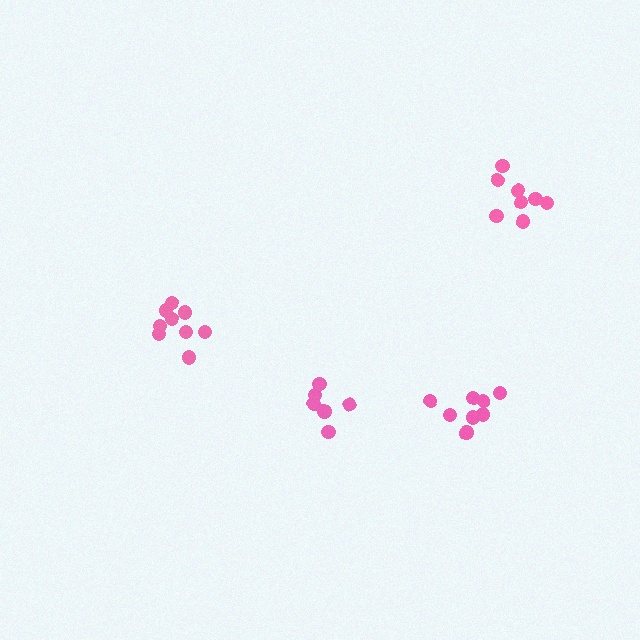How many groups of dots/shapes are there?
There are 4 groups.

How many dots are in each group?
Group 1: 8 dots, Group 2: 9 dots, Group 3: 6 dots, Group 4: 8 dots (31 total).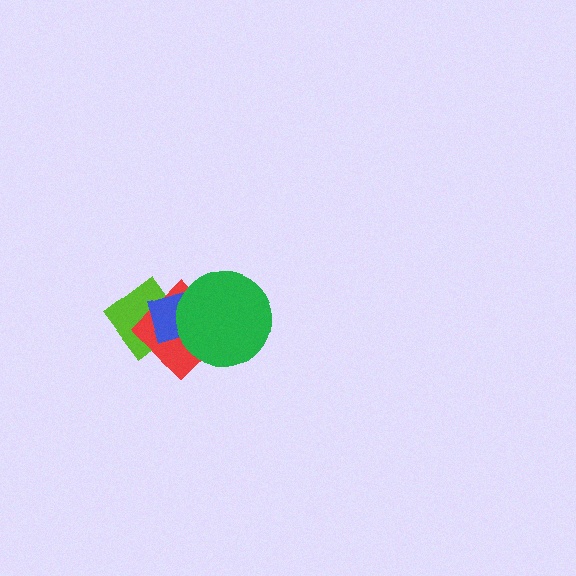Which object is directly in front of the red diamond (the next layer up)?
The blue diamond is directly in front of the red diamond.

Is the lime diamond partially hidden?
Yes, it is partially covered by another shape.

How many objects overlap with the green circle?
3 objects overlap with the green circle.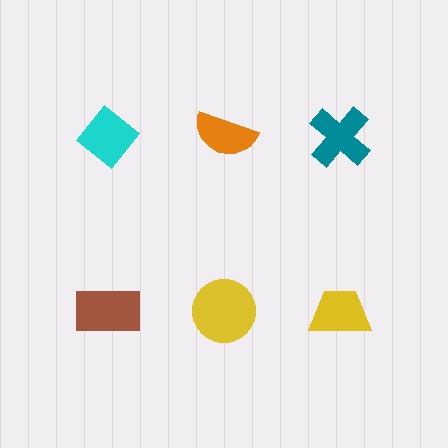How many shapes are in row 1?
3 shapes.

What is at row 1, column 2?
An orange semicircle.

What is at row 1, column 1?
A cyan diamond.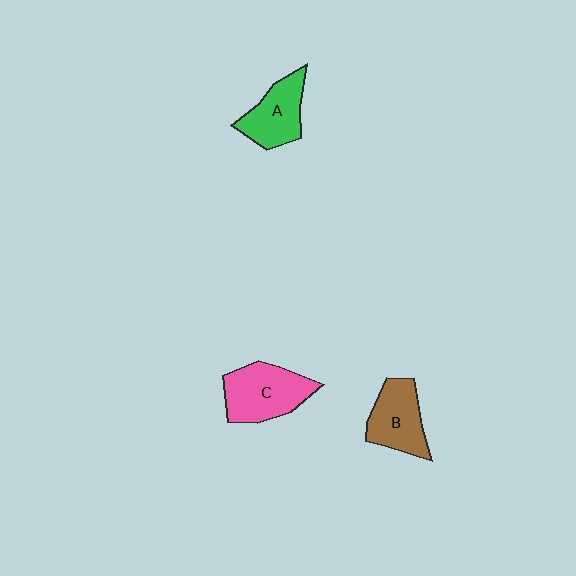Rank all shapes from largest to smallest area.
From largest to smallest: C (pink), B (brown), A (green).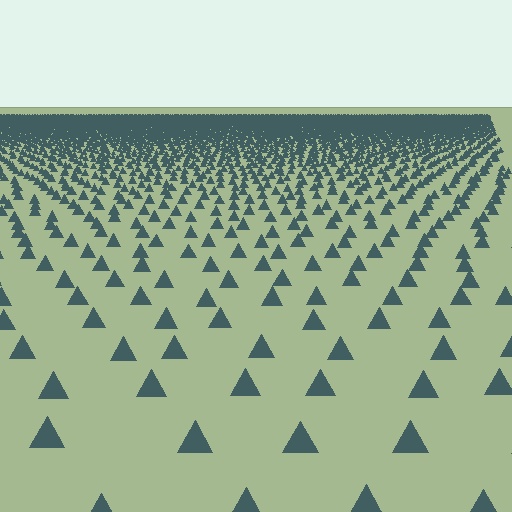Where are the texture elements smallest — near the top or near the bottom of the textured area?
Near the top.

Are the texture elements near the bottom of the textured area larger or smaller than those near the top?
Larger. Near the bottom, elements are closer to the viewer and appear at a bigger on-screen size.